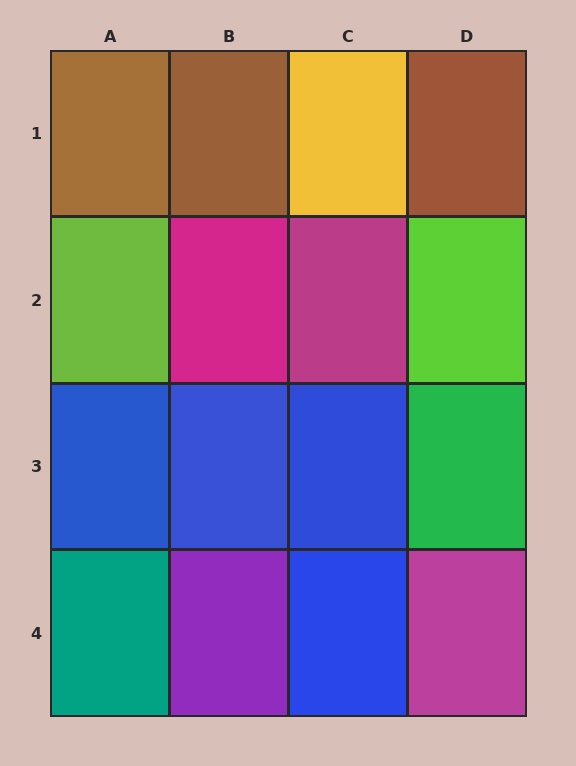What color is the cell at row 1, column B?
Brown.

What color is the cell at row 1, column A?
Brown.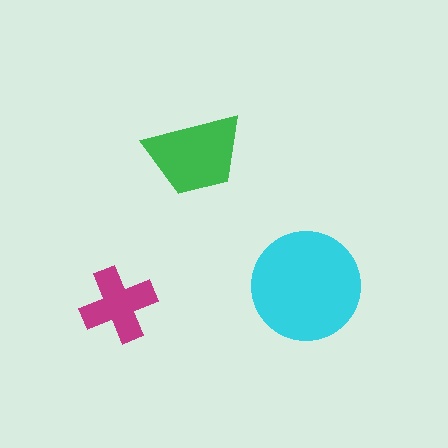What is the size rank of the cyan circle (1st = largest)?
1st.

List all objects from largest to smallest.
The cyan circle, the green trapezoid, the magenta cross.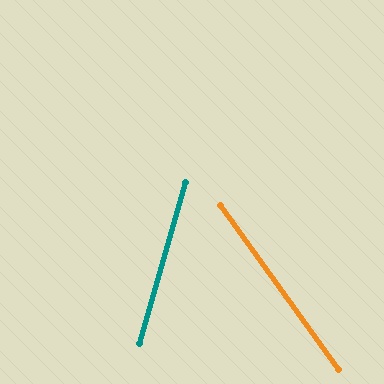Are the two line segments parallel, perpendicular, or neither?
Neither parallel nor perpendicular — they differ by about 52°.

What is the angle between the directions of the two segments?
Approximately 52 degrees.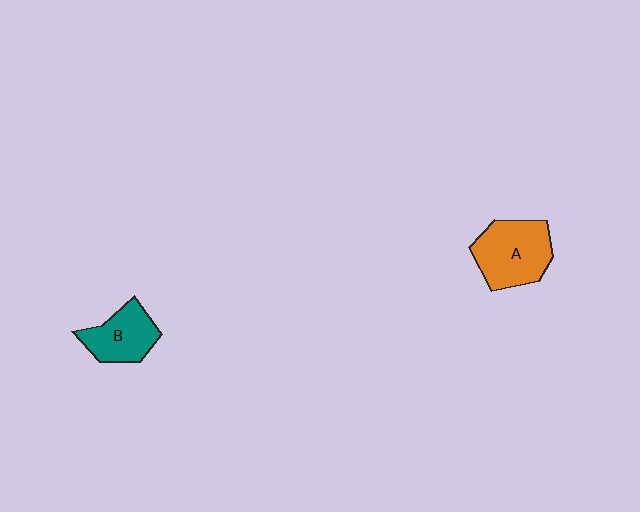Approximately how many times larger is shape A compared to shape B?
Approximately 1.4 times.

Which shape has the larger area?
Shape A (orange).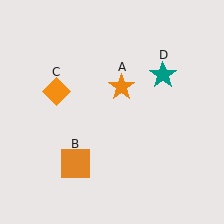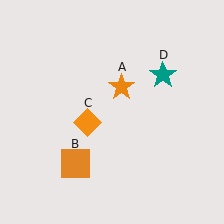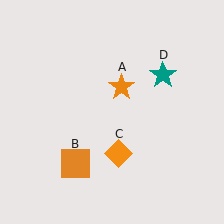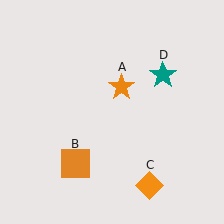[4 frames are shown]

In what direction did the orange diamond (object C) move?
The orange diamond (object C) moved down and to the right.